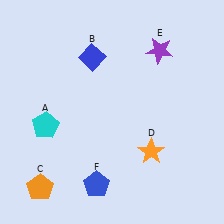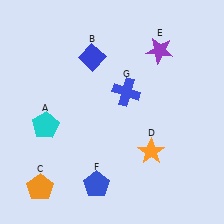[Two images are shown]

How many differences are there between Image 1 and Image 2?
There is 1 difference between the two images.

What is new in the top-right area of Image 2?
A blue cross (G) was added in the top-right area of Image 2.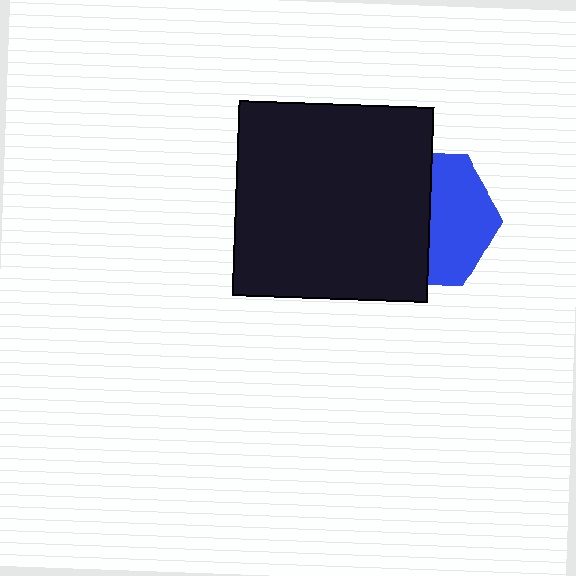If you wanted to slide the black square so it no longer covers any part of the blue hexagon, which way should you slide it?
Slide it left — that is the most direct way to separate the two shapes.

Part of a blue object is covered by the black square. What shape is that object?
It is a hexagon.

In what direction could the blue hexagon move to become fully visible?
The blue hexagon could move right. That would shift it out from behind the black square entirely.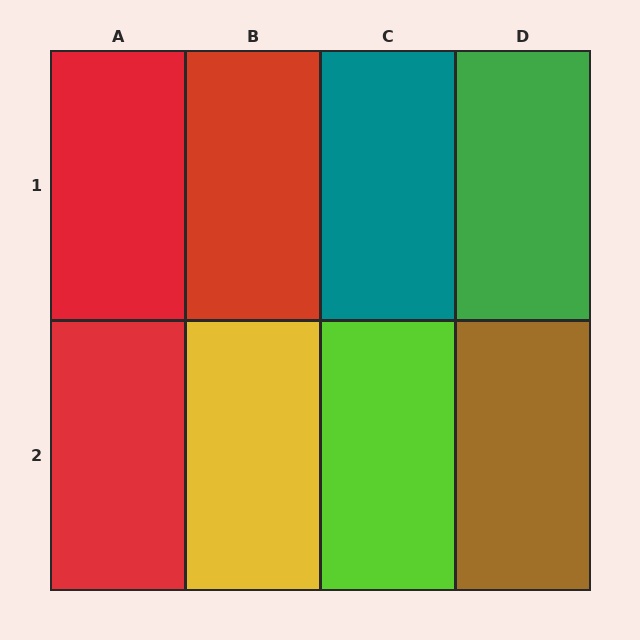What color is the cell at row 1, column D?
Green.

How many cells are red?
3 cells are red.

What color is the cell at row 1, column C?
Teal.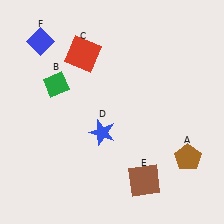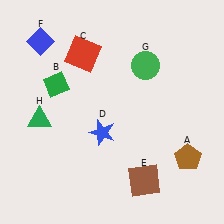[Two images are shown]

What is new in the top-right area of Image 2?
A green circle (G) was added in the top-right area of Image 2.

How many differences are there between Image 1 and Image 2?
There are 2 differences between the two images.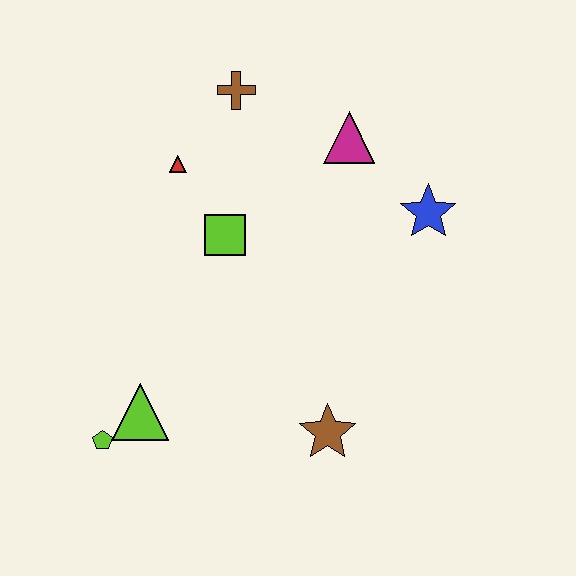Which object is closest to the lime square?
The red triangle is closest to the lime square.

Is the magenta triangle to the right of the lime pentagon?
Yes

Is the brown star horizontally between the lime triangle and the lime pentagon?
No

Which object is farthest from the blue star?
The lime pentagon is farthest from the blue star.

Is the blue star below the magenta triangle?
Yes